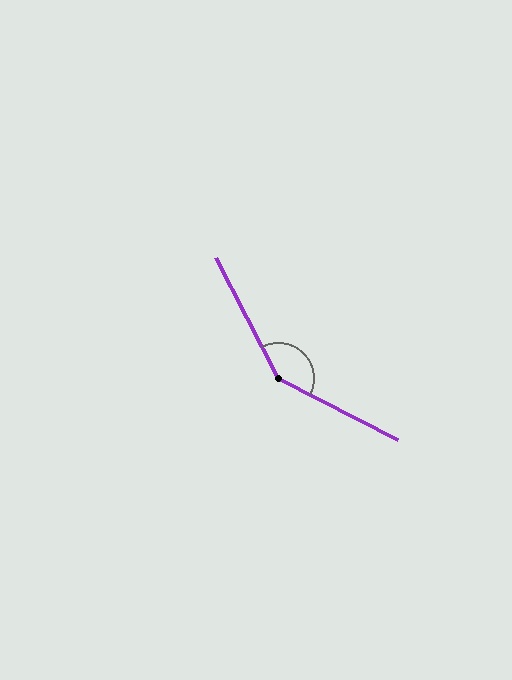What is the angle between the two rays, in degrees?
Approximately 144 degrees.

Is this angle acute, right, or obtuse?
It is obtuse.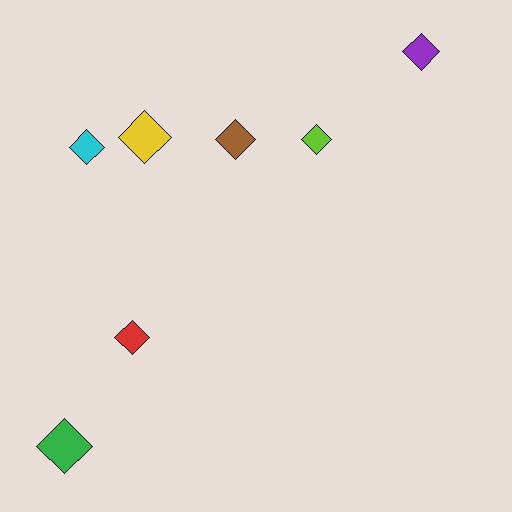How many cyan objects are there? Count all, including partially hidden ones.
There is 1 cyan object.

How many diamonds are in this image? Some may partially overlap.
There are 7 diamonds.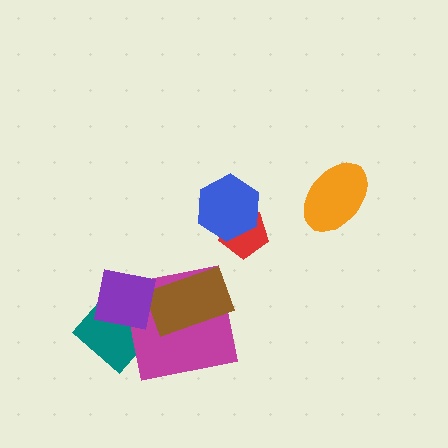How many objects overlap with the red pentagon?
1 object overlaps with the red pentagon.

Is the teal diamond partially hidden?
Yes, it is partially covered by another shape.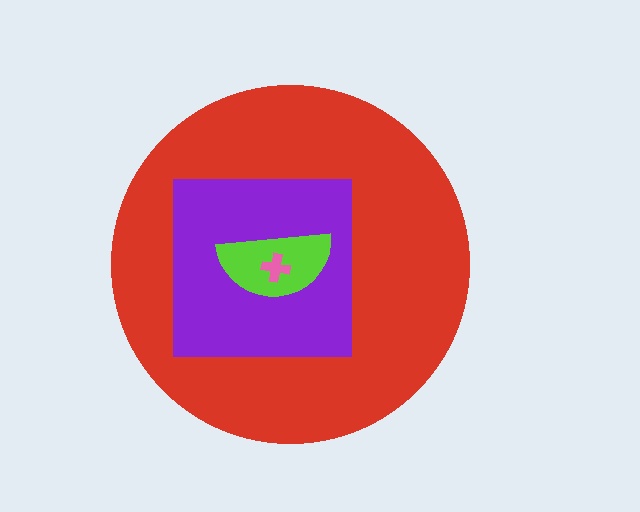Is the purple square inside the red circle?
Yes.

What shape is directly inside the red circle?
The purple square.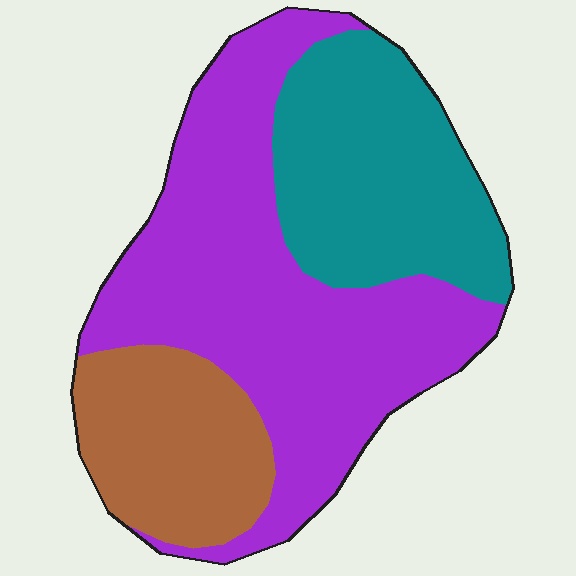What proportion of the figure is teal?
Teal covers roughly 30% of the figure.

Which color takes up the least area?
Brown, at roughly 20%.